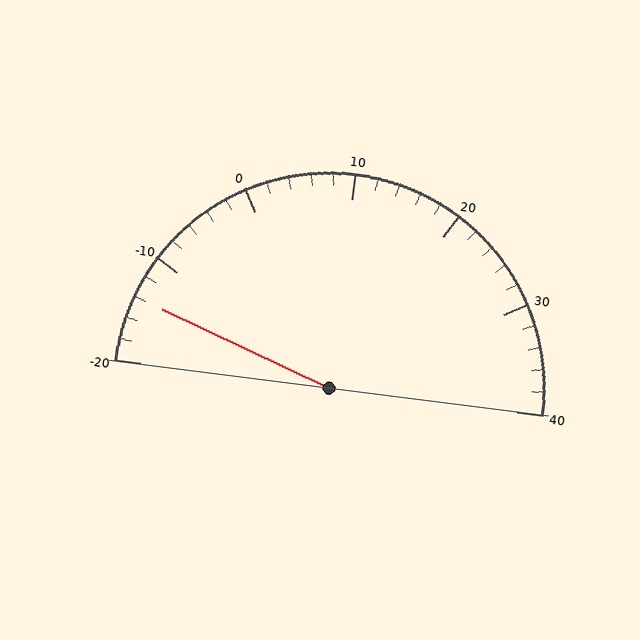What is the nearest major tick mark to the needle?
The nearest major tick mark is -10.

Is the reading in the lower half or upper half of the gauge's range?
The reading is in the lower half of the range (-20 to 40).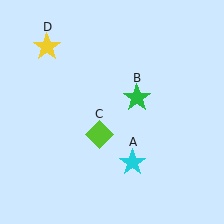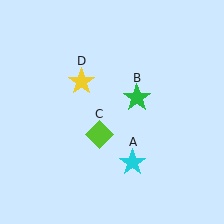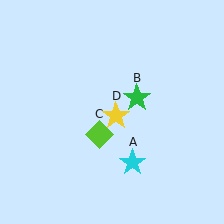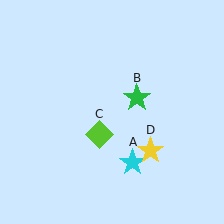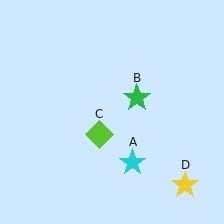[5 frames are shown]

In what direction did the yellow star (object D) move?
The yellow star (object D) moved down and to the right.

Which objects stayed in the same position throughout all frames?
Cyan star (object A) and green star (object B) and lime diamond (object C) remained stationary.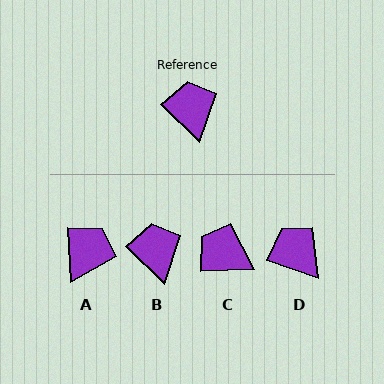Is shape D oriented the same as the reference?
No, it is off by about 25 degrees.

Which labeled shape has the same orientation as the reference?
B.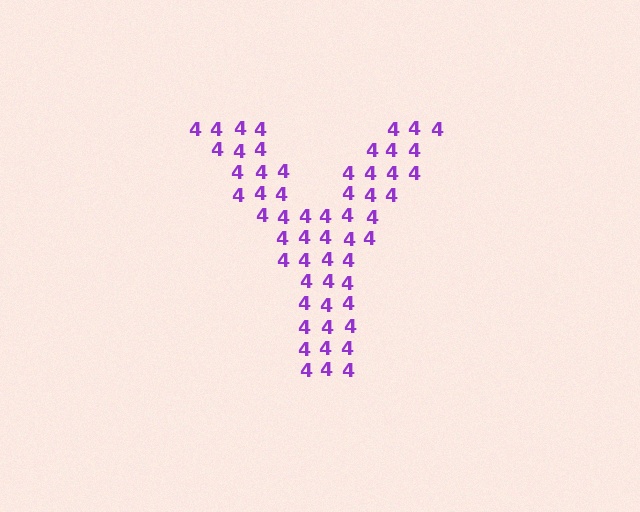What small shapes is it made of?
It is made of small digit 4's.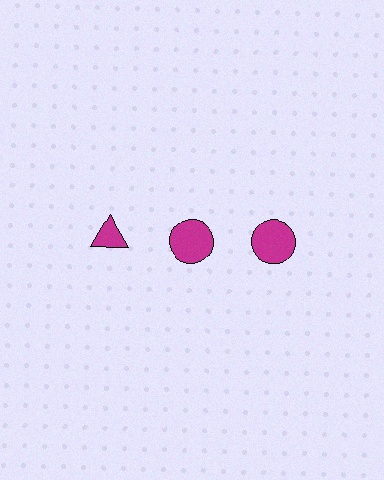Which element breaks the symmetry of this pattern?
The magenta triangle in the top row, leftmost column breaks the symmetry. All other shapes are magenta circles.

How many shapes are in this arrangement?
There are 3 shapes arranged in a grid pattern.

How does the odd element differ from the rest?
It has a different shape: triangle instead of circle.